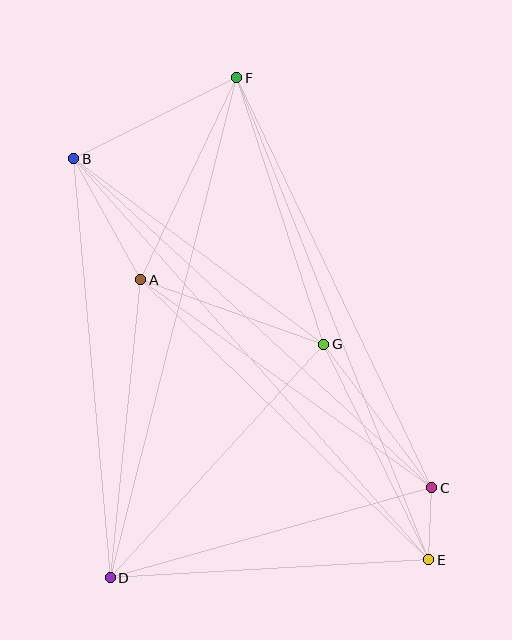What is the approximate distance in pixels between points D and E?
The distance between D and E is approximately 319 pixels.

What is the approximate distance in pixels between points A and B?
The distance between A and B is approximately 138 pixels.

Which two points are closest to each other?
Points C and E are closest to each other.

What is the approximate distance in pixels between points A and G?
The distance between A and G is approximately 194 pixels.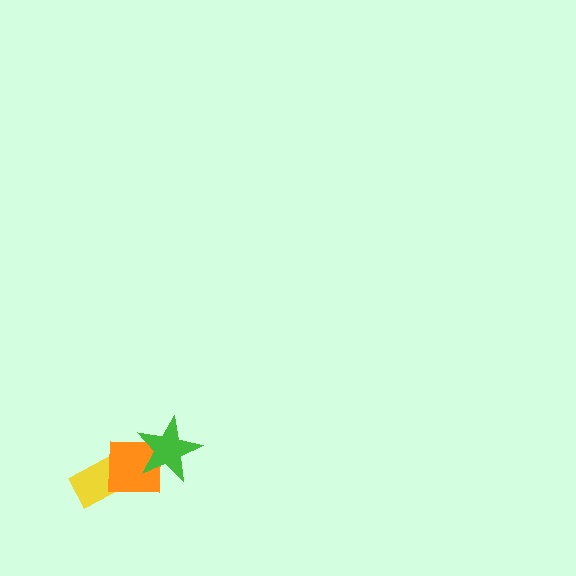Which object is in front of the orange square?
The green star is in front of the orange square.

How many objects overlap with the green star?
1 object overlaps with the green star.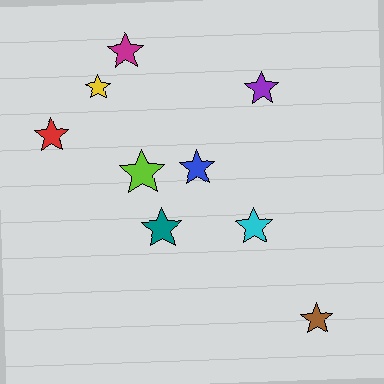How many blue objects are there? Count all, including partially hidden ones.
There is 1 blue object.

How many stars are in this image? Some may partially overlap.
There are 9 stars.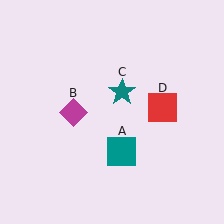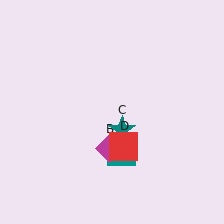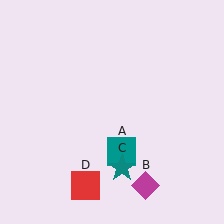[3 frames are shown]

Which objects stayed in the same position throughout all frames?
Teal square (object A) remained stationary.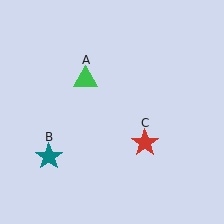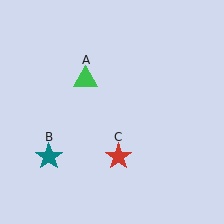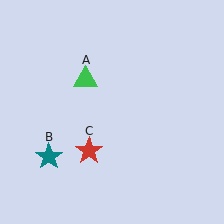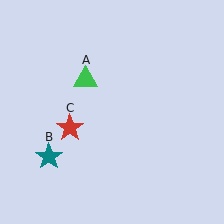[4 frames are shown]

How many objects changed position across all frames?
1 object changed position: red star (object C).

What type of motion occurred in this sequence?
The red star (object C) rotated clockwise around the center of the scene.